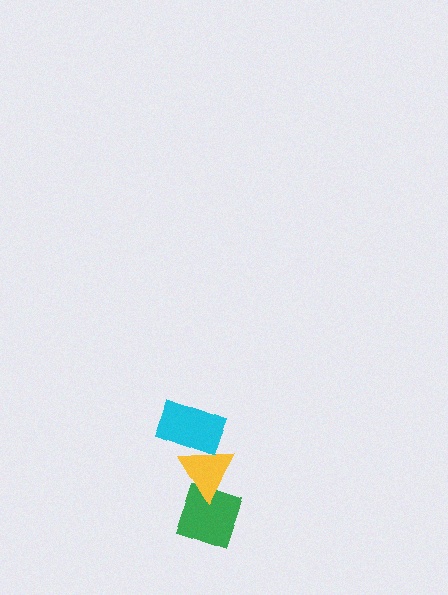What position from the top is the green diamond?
The green diamond is 3rd from the top.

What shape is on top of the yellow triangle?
The cyan rectangle is on top of the yellow triangle.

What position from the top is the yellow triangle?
The yellow triangle is 2nd from the top.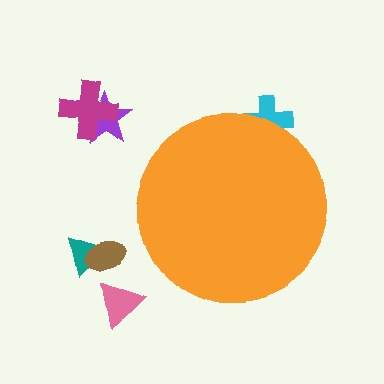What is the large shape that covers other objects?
An orange circle.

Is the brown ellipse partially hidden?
No, the brown ellipse is fully visible.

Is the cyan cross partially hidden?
Yes, the cyan cross is partially hidden behind the orange circle.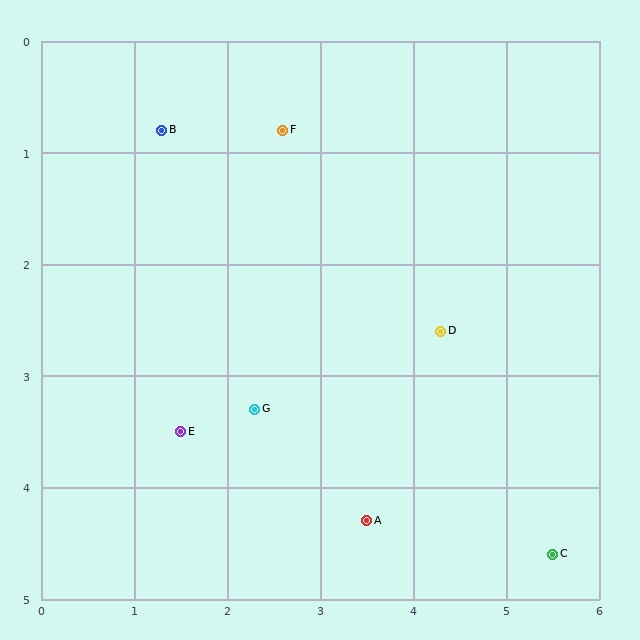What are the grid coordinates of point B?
Point B is at approximately (1.3, 0.8).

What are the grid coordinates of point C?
Point C is at approximately (5.5, 4.6).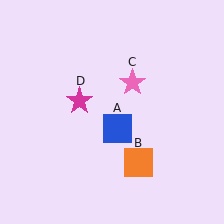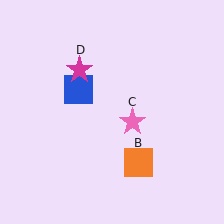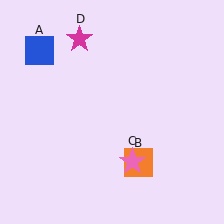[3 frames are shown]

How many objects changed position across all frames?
3 objects changed position: blue square (object A), pink star (object C), magenta star (object D).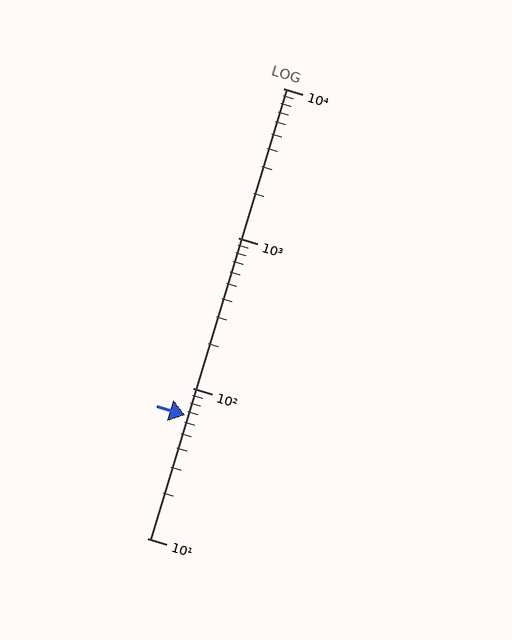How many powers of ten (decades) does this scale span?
The scale spans 3 decades, from 10 to 10000.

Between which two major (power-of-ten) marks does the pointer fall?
The pointer is between 10 and 100.